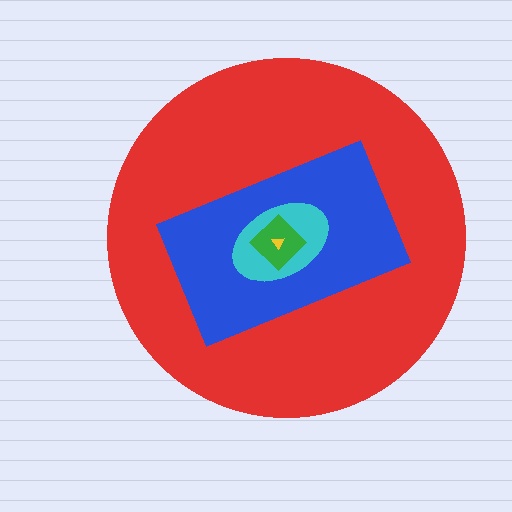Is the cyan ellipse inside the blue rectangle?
Yes.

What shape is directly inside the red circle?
The blue rectangle.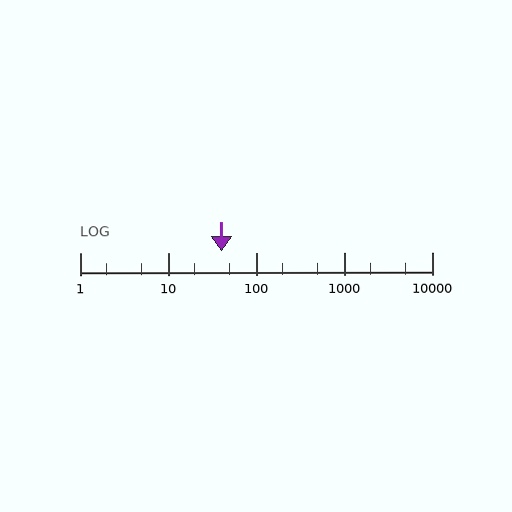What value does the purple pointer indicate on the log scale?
The pointer indicates approximately 41.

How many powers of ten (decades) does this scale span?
The scale spans 4 decades, from 1 to 10000.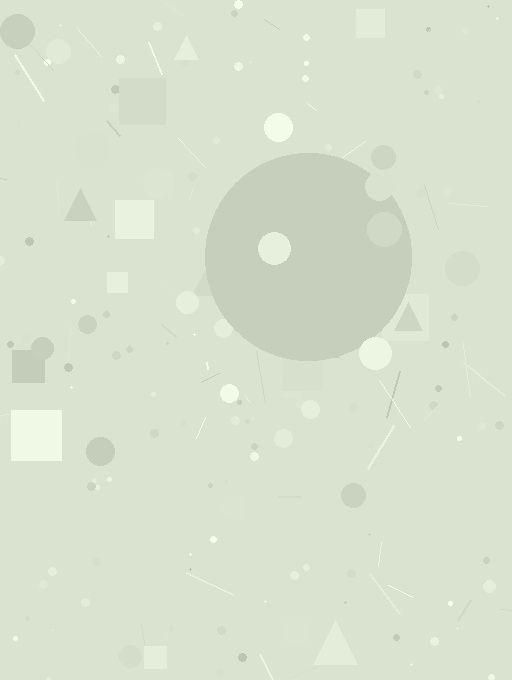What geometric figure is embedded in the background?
A circle is embedded in the background.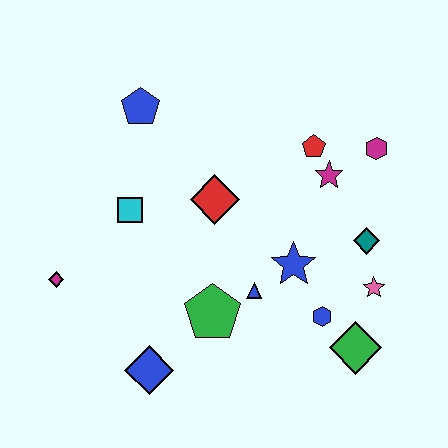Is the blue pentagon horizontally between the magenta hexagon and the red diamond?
No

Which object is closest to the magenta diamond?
The cyan square is closest to the magenta diamond.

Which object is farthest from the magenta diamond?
The magenta hexagon is farthest from the magenta diamond.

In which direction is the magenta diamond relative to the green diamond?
The magenta diamond is to the left of the green diamond.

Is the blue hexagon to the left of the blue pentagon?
No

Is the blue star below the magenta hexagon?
Yes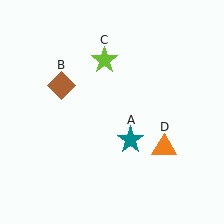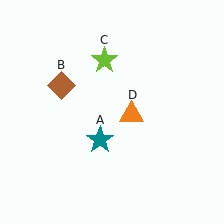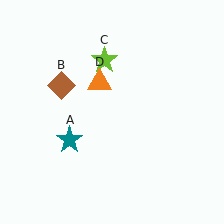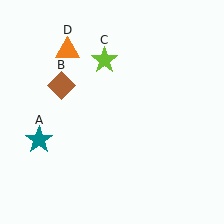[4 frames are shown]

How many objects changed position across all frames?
2 objects changed position: teal star (object A), orange triangle (object D).